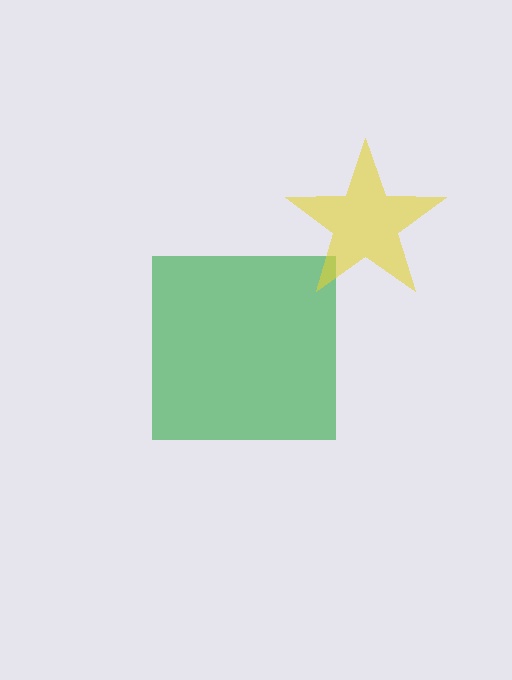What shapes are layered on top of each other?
The layered shapes are: a green square, a yellow star.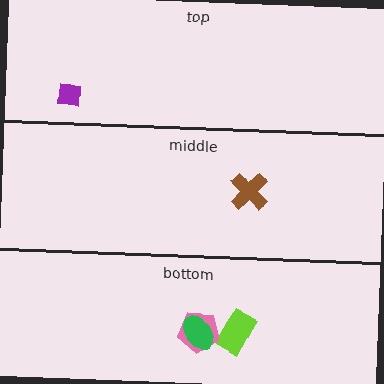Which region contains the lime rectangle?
The bottom region.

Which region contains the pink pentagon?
The bottom region.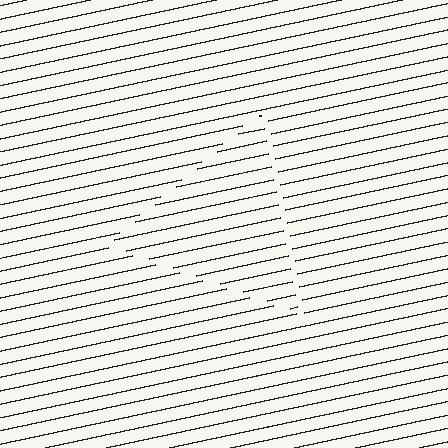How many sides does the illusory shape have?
3 sides — the line-ends trace a triangle.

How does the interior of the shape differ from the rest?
The interior of the shape contains the same grating, shifted by half a period — the contour is defined by the phase discontinuity where line-ends from the inner and outer gratings abut.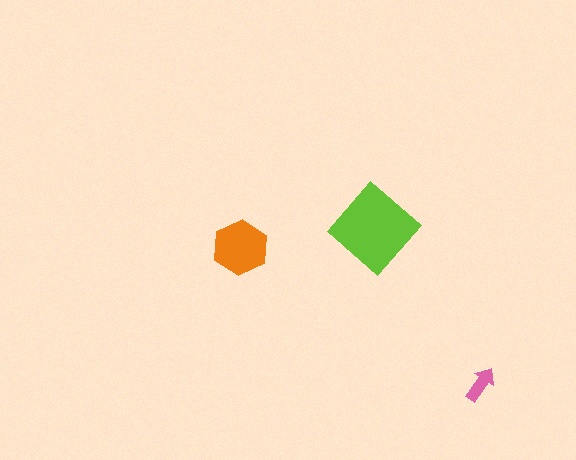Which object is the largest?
The lime diamond.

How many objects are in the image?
There are 3 objects in the image.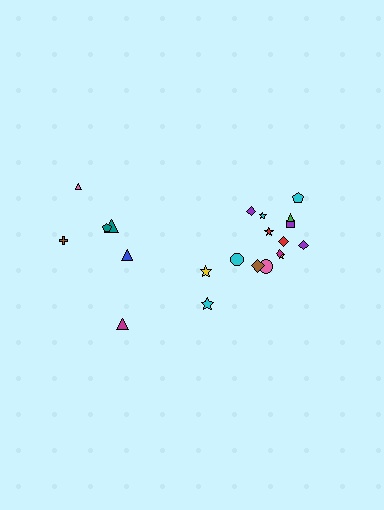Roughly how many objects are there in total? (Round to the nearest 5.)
Roughly 20 objects in total.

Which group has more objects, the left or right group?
The right group.